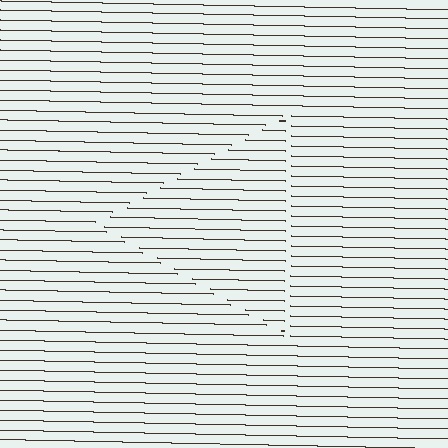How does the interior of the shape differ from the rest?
The interior of the shape contains the same grating, shifted by half a period — the contour is defined by the phase discontinuity where line-ends from the inner and outer gratings abut.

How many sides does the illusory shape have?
3 sides — the line-ends trace a triangle.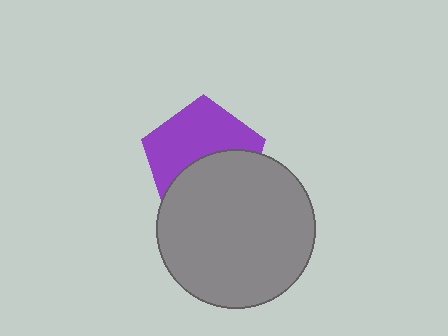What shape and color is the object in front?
The object in front is a gray circle.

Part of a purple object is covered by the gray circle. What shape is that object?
It is a pentagon.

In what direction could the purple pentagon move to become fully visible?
The purple pentagon could move up. That would shift it out from behind the gray circle entirely.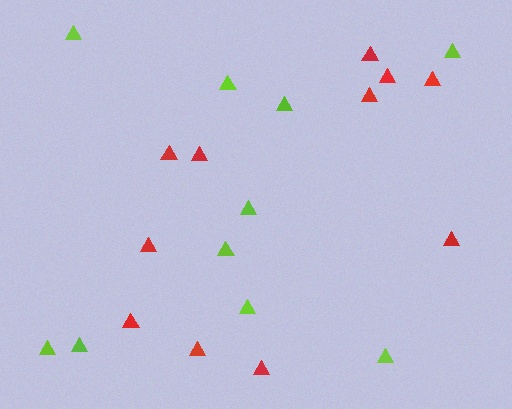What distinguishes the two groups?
There are 2 groups: one group of lime triangles (10) and one group of red triangles (11).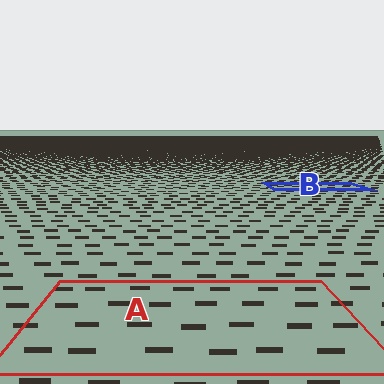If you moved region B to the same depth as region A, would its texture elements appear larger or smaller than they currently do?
They would appear larger. At a closer depth, the same texture elements are projected at a bigger on-screen size.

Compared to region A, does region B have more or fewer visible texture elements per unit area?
Region B has more texture elements per unit area — they are packed more densely because it is farther away.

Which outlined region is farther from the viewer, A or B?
Region B is farther from the viewer — the texture elements inside it appear smaller and more densely packed.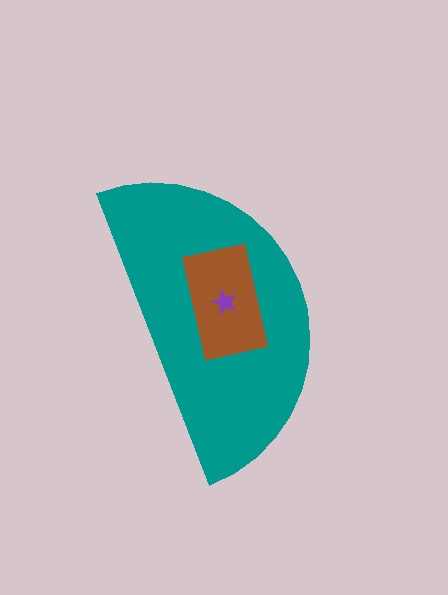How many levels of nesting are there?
3.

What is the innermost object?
The purple star.